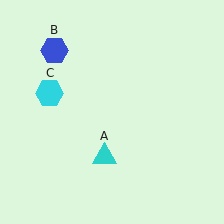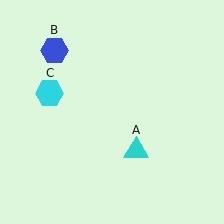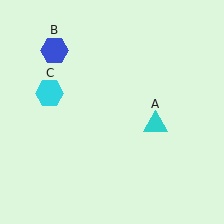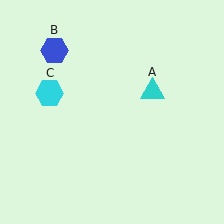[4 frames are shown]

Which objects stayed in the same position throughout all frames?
Blue hexagon (object B) and cyan hexagon (object C) remained stationary.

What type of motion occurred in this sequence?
The cyan triangle (object A) rotated counterclockwise around the center of the scene.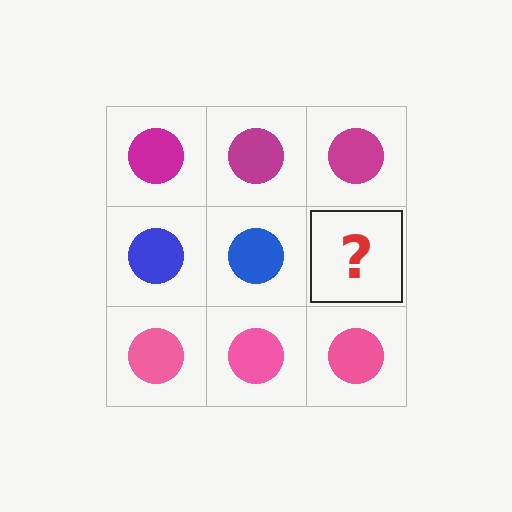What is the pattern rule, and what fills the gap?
The rule is that each row has a consistent color. The gap should be filled with a blue circle.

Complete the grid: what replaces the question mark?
The question mark should be replaced with a blue circle.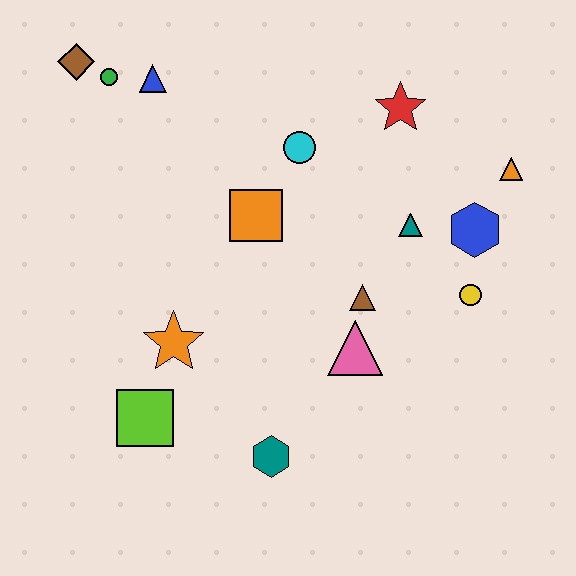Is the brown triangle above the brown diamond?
No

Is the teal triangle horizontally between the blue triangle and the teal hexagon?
No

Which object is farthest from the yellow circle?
The brown diamond is farthest from the yellow circle.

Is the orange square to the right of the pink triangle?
No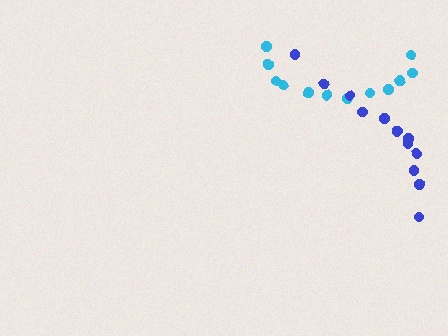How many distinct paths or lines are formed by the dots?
There are 2 distinct paths.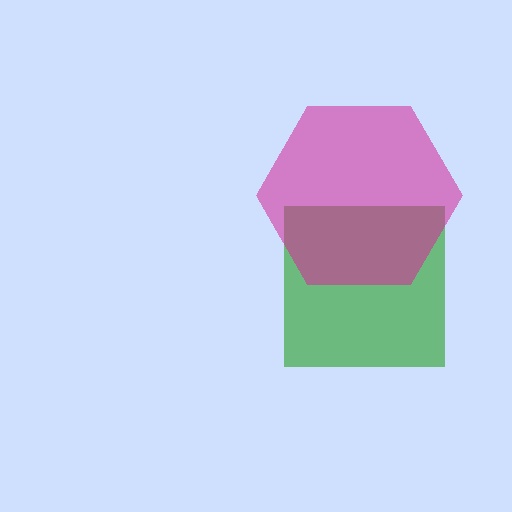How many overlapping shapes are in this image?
There are 2 overlapping shapes in the image.